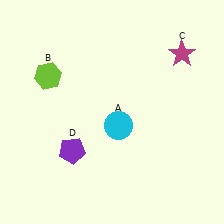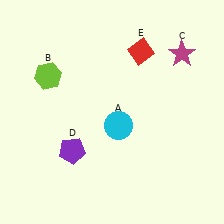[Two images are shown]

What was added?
A red diamond (E) was added in Image 2.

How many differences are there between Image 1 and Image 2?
There is 1 difference between the two images.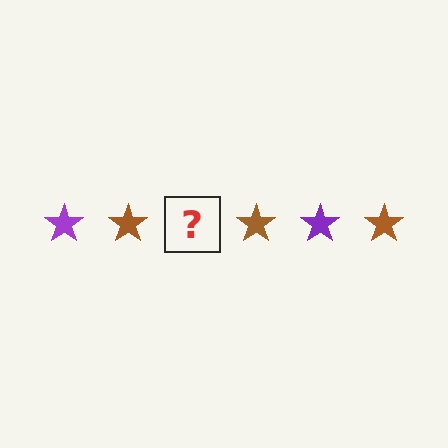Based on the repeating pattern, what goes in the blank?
The blank should be a purple star.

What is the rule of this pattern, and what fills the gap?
The rule is that the pattern cycles through purple, brown stars. The gap should be filled with a purple star.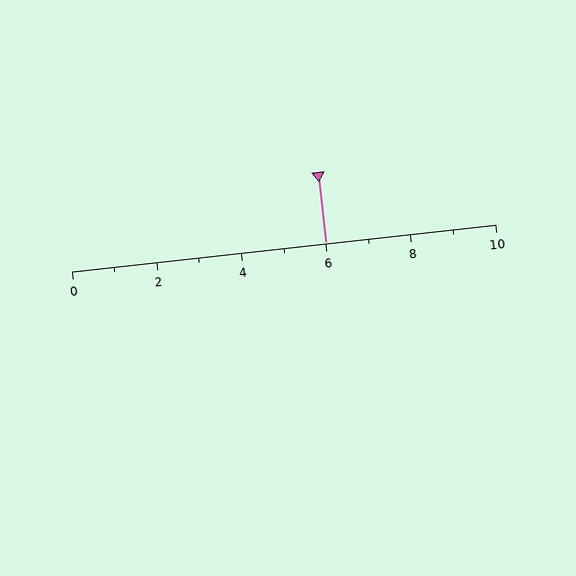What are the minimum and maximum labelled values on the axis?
The axis runs from 0 to 10.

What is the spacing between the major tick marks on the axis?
The major ticks are spaced 2 apart.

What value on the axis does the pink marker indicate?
The marker indicates approximately 6.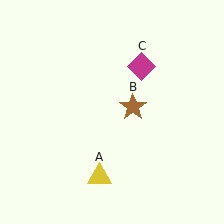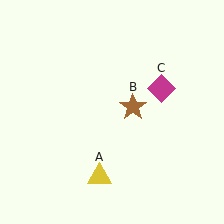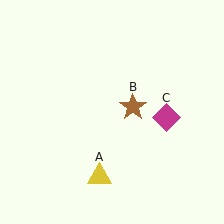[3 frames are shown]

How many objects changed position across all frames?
1 object changed position: magenta diamond (object C).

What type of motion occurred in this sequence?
The magenta diamond (object C) rotated clockwise around the center of the scene.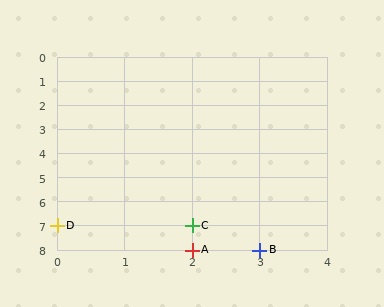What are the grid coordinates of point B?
Point B is at grid coordinates (3, 8).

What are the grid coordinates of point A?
Point A is at grid coordinates (2, 8).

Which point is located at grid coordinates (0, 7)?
Point D is at (0, 7).